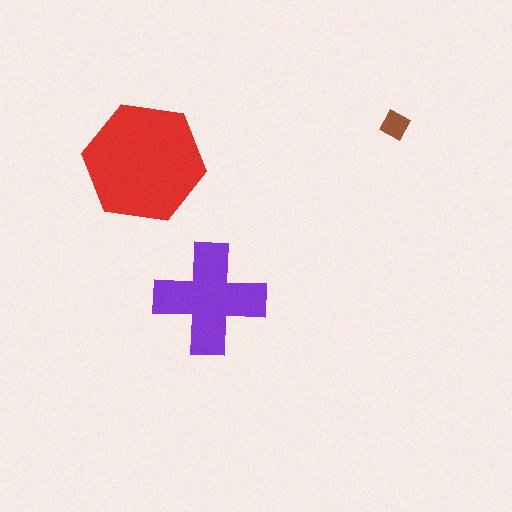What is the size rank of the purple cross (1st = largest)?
2nd.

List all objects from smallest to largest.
The brown diamond, the purple cross, the red hexagon.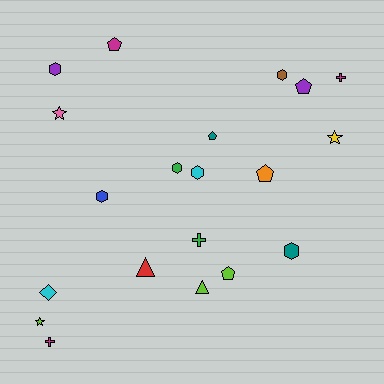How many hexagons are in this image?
There are 6 hexagons.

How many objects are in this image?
There are 20 objects.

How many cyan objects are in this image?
There are 2 cyan objects.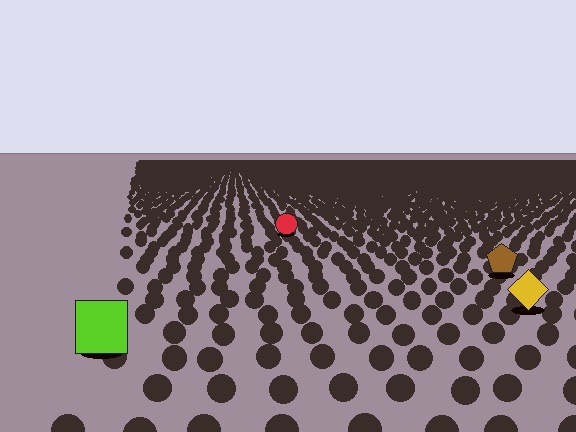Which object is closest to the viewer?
The lime square is closest. The texture marks near it are larger and more spread out.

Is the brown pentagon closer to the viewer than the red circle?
Yes. The brown pentagon is closer — you can tell from the texture gradient: the ground texture is coarser near it.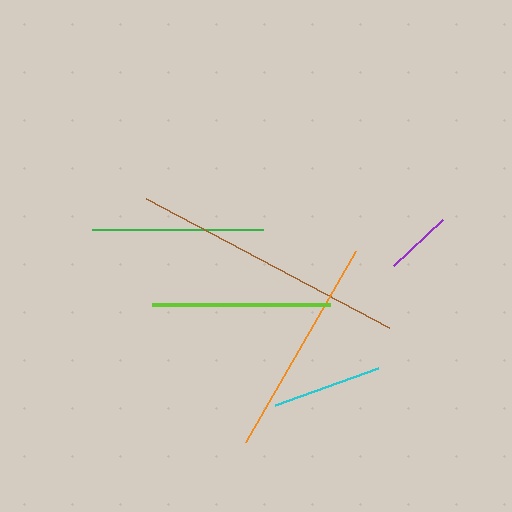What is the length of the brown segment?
The brown segment is approximately 275 pixels long.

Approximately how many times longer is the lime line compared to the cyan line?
The lime line is approximately 1.6 times the length of the cyan line.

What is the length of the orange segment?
The orange segment is approximately 221 pixels long.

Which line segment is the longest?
The brown line is the longest at approximately 275 pixels.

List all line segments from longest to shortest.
From longest to shortest: brown, orange, lime, green, cyan, purple.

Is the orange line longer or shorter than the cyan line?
The orange line is longer than the cyan line.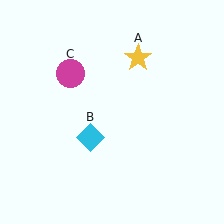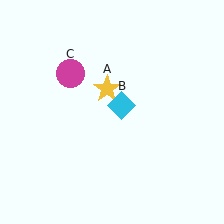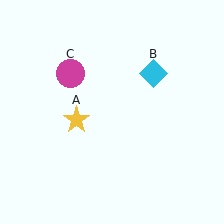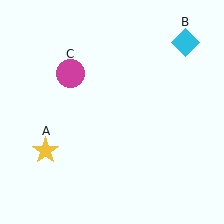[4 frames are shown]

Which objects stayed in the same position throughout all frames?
Magenta circle (object C) remained stationary.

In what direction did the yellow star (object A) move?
The yellow star (object A) moved down and to the left.